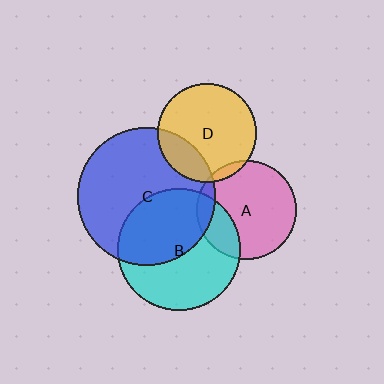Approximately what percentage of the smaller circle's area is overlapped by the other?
Approximately 10%.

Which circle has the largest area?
Circle C (blue).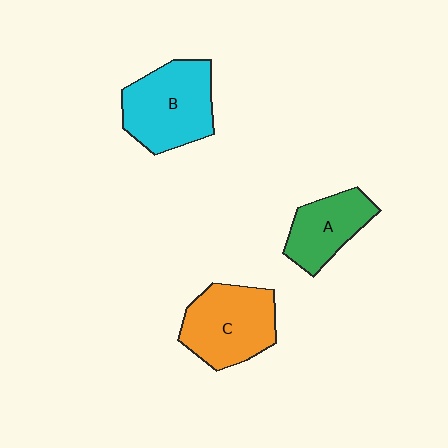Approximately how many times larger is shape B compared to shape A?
Approximately 1.4 times.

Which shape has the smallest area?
Shape A (green).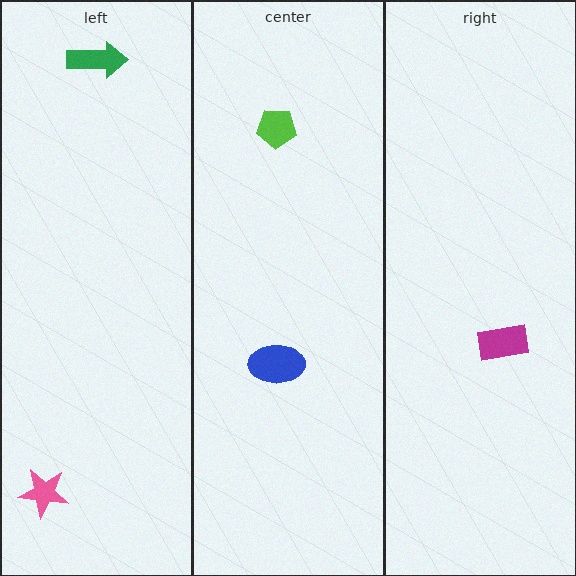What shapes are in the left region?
The green arrow, the pink star.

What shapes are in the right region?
The magenta rectangle.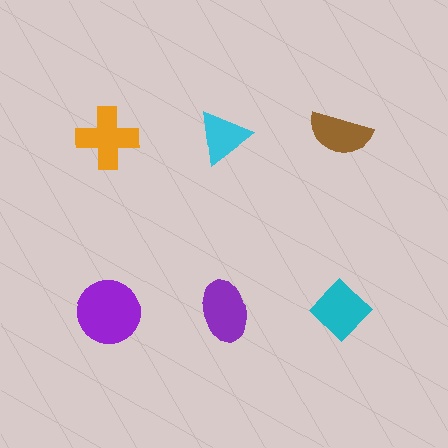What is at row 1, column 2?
A cyan triangle.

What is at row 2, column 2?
A purple ellipse.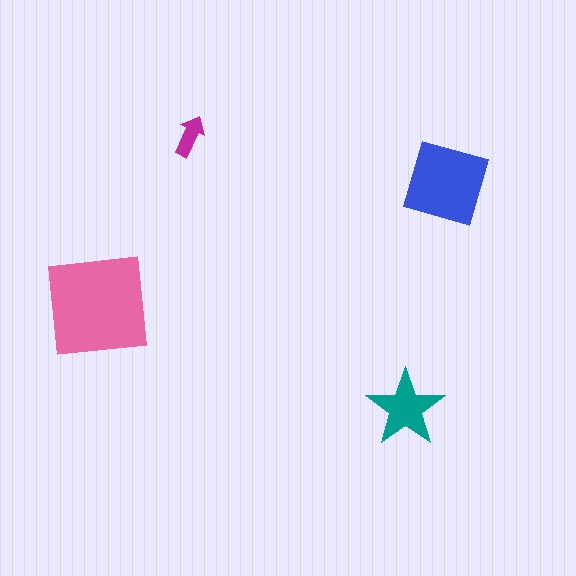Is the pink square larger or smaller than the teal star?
Larger.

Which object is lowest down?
The teal star is bottommost.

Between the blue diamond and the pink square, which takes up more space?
The pink square.